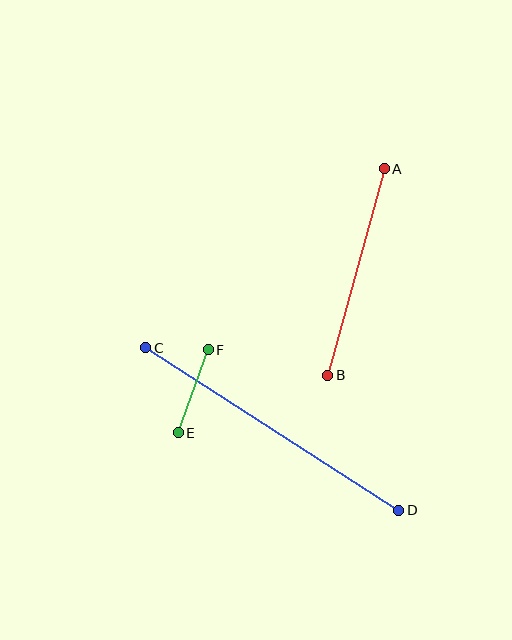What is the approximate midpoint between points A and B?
The midpoint is at approximately (356, 272) pixels.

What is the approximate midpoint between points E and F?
The midpoint is at approximately (193, 391) pixels.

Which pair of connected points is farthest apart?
Points C and D are farthest apart.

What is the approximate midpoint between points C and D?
The midpoint is at approximately (272, 429) pixels.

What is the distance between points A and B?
The distance is approximately 214 pixels.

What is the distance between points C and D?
The distance is approximately 301 pixels.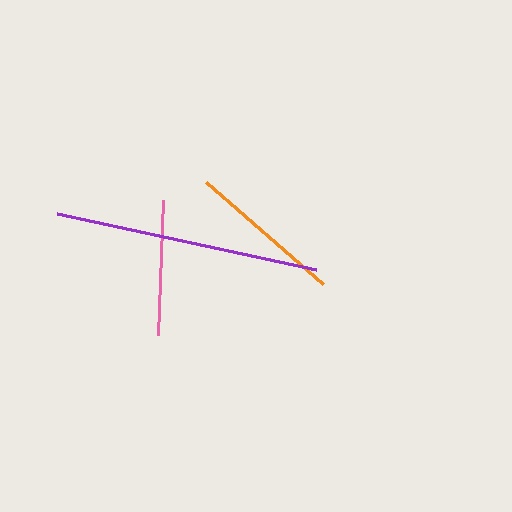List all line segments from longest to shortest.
From longest to shortest: purple, orange, pink.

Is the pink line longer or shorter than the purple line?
The purple line is longer than the pink line.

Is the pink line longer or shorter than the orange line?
The orange line is longer than the pink line.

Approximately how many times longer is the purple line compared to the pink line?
The purple line is approximately 1.9 times the length of the pink line.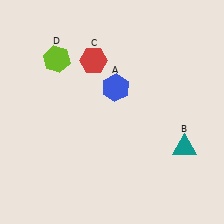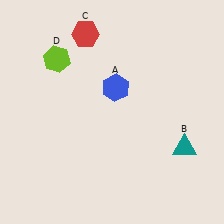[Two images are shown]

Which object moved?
The red hexagon (C) moved up.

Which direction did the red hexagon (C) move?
The red hexagon (C) moved up.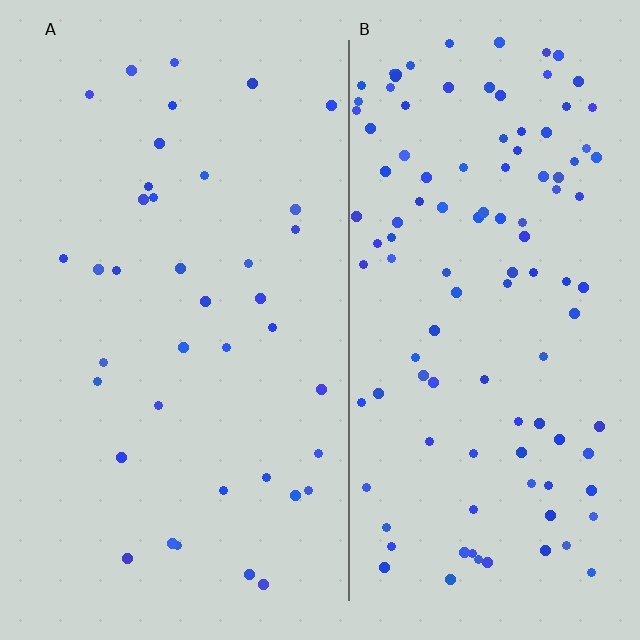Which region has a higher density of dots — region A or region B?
B (the right).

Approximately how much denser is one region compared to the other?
Approximately 3.0× — region B over region A.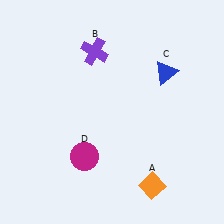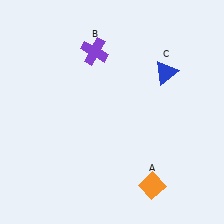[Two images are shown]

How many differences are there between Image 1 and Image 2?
There is 1 difference between the two images.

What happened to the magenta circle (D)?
The magenta circle (D) was removed in Image 2. It was in the bottom-left area of Image 1.